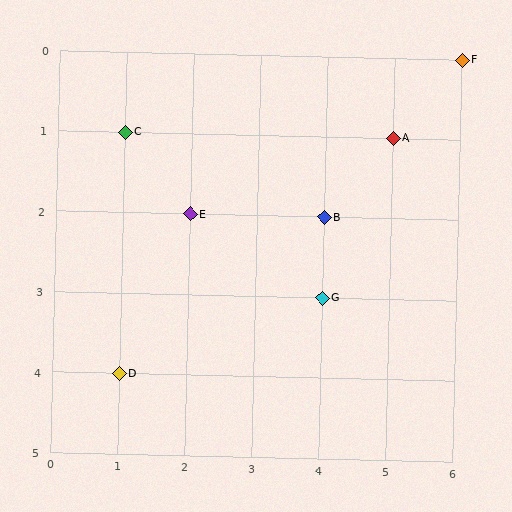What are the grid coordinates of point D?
Point D is at grid coordinates (1, 4).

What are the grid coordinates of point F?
Point F is at grid coordinates (6, 0).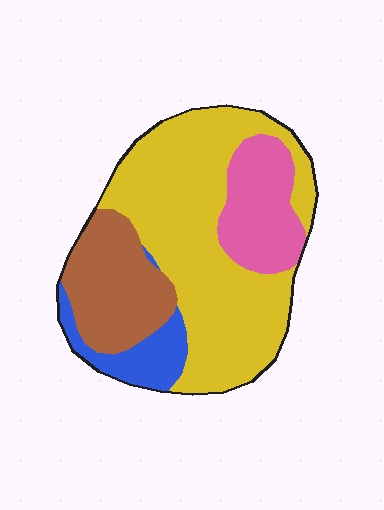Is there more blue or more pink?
Pink.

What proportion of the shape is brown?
Brown covers 20% of the shape.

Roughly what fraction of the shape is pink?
Pink takes up about one sixth (1/6) of the shape.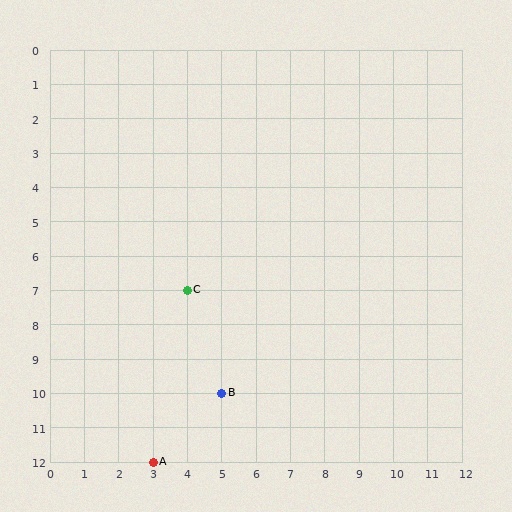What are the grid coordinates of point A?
Point A is at grid coordinates (3, 12).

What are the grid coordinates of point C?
Point C is at grid coordinates (4, 7).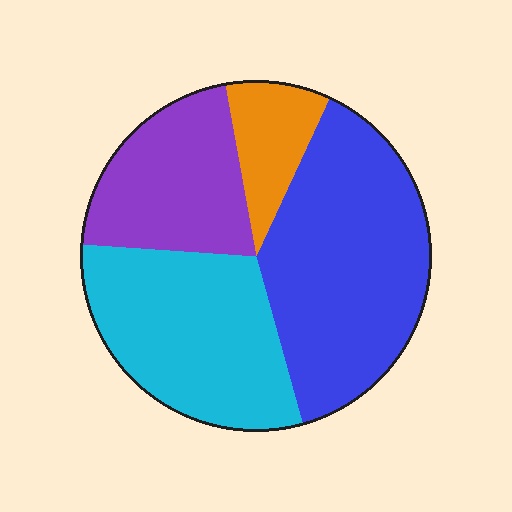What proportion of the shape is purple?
Purple takes up about one fifth (1/5) of the shape.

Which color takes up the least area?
Orange, at roughly 10%.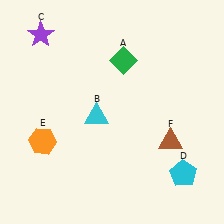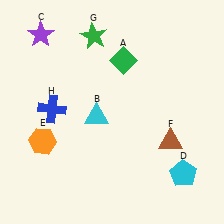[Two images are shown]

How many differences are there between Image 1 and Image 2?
There are 2 differences between the two images.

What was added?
A green star (G), a blue cross (H) were added in Image 2.